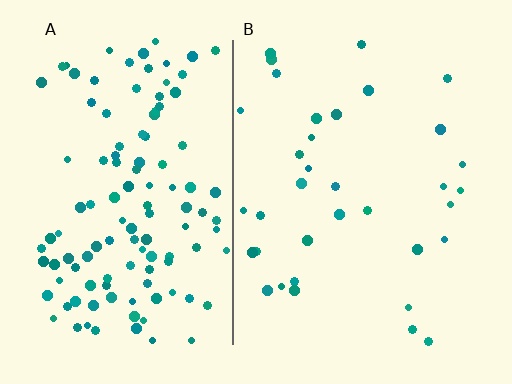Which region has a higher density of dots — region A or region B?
A (the left).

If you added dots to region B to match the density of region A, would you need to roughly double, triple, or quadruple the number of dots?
Approximately triple.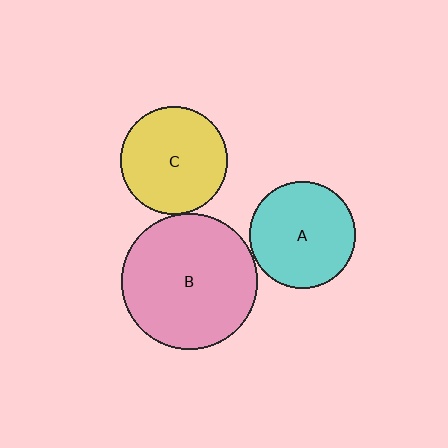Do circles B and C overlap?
Yes.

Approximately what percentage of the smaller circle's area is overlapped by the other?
Approximately 5%.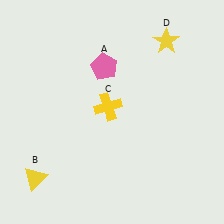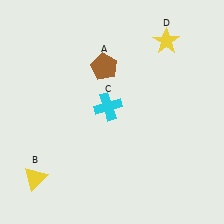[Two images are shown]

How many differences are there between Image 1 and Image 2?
There are 2 differences between the two images.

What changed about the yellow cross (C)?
In Image 1, C is yellow. In Image 2, it changed to cyan.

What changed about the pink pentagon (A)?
In Image 1, A is pink. In Image 2, it changed to brown.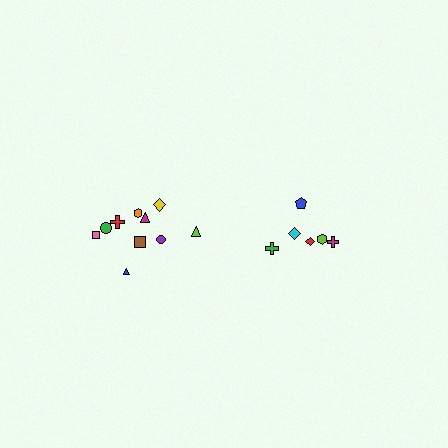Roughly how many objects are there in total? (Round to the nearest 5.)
Roughly 15 objects in total.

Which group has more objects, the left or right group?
The left group.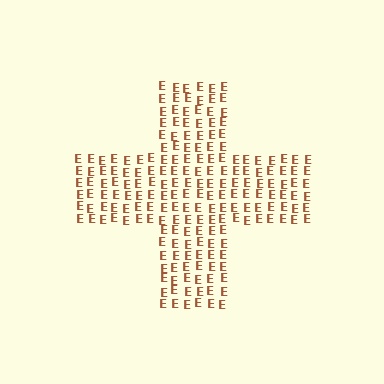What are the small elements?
The small elements are letter E's.